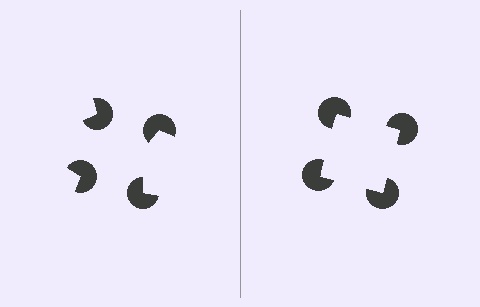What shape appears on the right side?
An illusory square.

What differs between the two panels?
The pac-man discs are positioned identically on both sides; only the wedge orientations differ. On the right they align to a square; on the left they are misaligned.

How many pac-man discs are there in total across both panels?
8 — 4 on each side.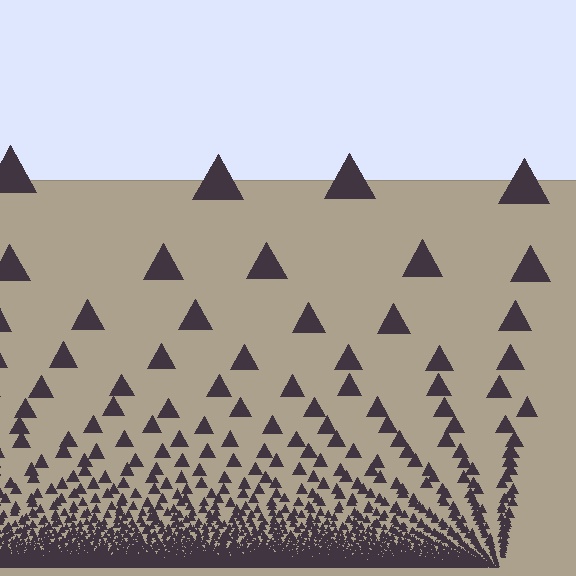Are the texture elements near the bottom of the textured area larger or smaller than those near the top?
Smaller. The gradient is inverted — elements near the bottom are smaller and denser.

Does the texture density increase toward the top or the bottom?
Density increases toward the bottom.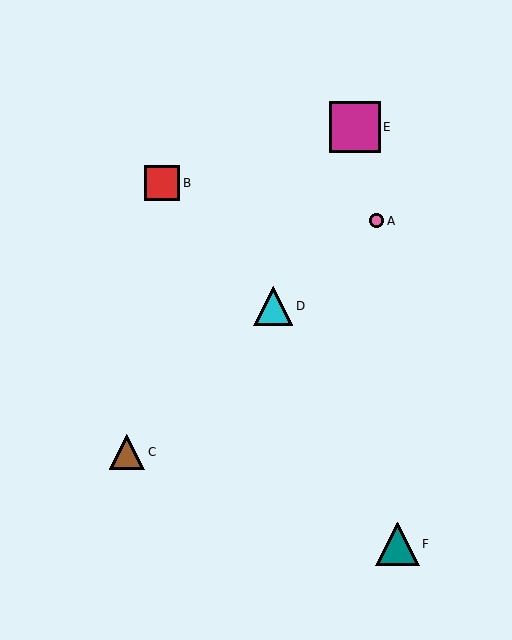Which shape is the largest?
The magenta square (labeled E) is the largest.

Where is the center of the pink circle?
The center of the pink circle is at (377, 221).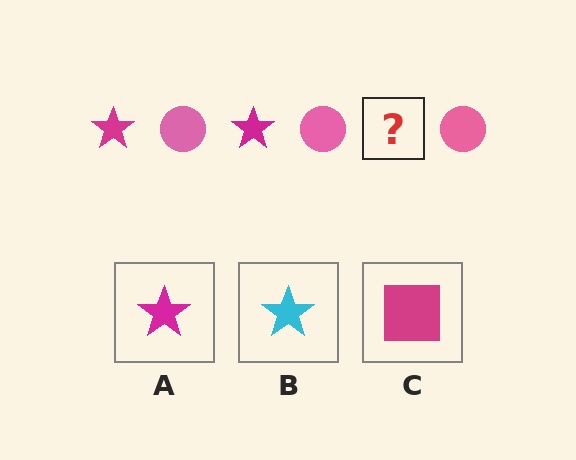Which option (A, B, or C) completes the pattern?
A.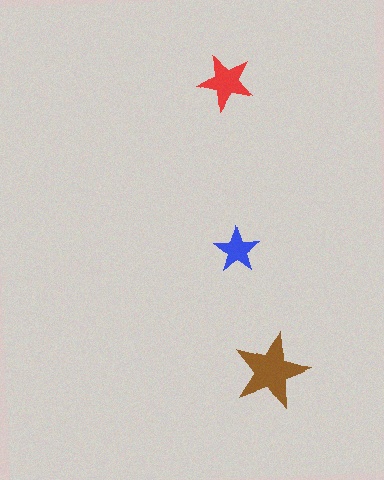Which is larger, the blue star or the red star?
The red one.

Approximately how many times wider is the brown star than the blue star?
About 1.5 times wider.